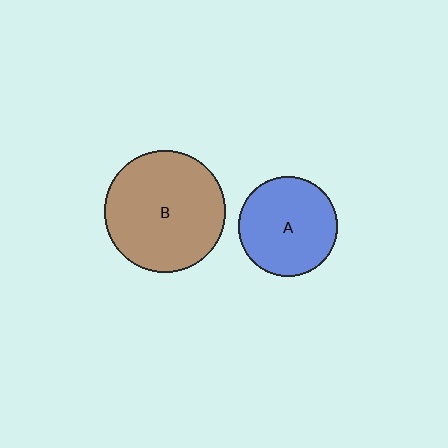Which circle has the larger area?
Circle B (brown).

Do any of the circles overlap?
No, none of the circles overlap.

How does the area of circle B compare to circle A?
Approximately 1.5 times.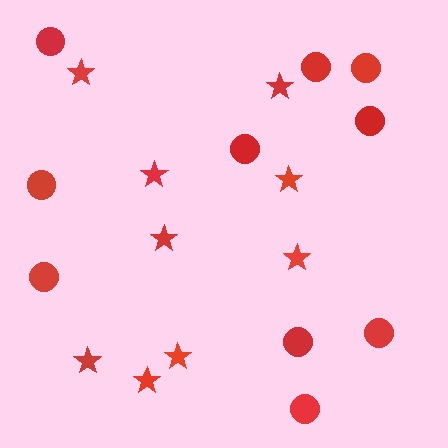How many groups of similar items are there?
There are 2 groups: one group of circles (10) and one group of stars (9).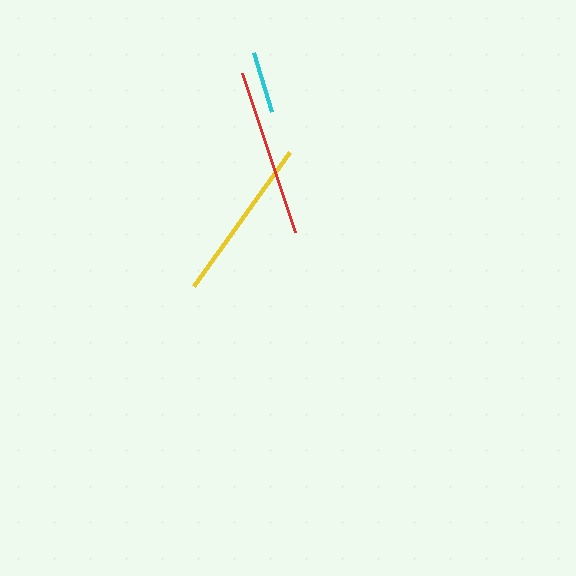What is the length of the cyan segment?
The cyan segment is approximately 61 pixels long.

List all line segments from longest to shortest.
From longest to shortest: red, yellow, cyan.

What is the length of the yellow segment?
The yellow segment is approximately 165 pixels long.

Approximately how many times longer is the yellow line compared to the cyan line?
The yellow line is approximately 2.7 times the length of the cyan line.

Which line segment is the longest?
The red line is the longest at approximately 168 pixels.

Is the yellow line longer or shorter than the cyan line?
The yellow line is longer than the cyan line.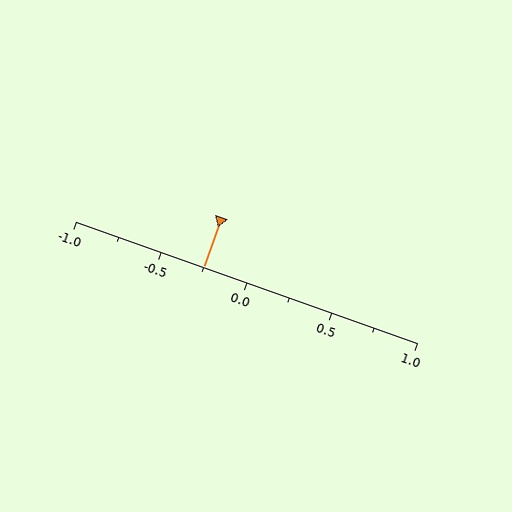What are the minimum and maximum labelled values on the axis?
The axis runs from -1.0 to 1.0.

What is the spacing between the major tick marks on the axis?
The major ticks are spaced 0.5 apart.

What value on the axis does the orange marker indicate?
The marker indicates approximately -0.25.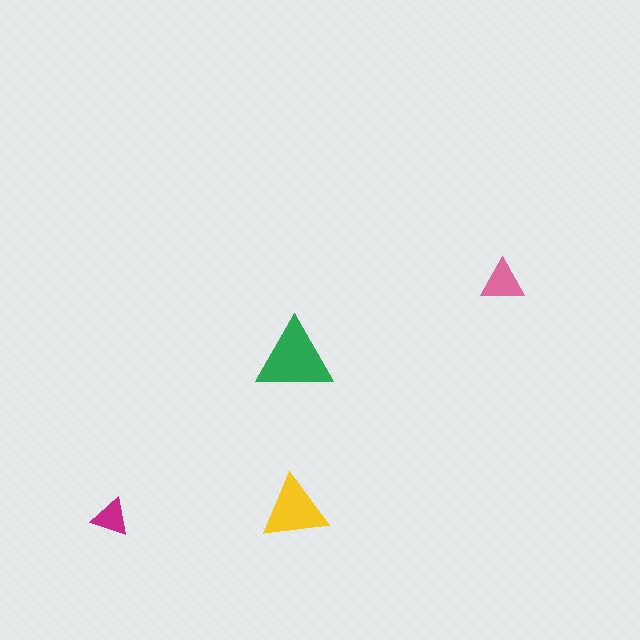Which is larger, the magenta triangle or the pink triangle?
The pink one.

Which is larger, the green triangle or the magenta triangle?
The green one.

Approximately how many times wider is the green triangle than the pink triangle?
About 2 times wider.